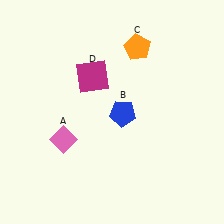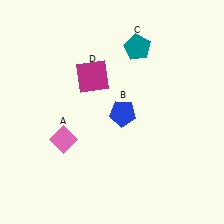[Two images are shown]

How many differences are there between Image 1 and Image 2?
There is 1 difference between the two images.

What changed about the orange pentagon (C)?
In Image 1, C is orange. In Image 2, it changed to teal.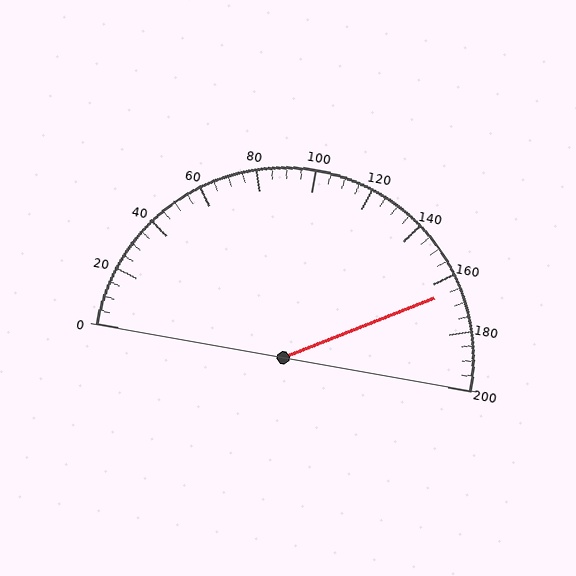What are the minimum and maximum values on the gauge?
The gauge ranges from 0 to 200.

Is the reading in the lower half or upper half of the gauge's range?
The reading is in the upper half of the range (0 to 200).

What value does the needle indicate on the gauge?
The needle indicates approximately 165.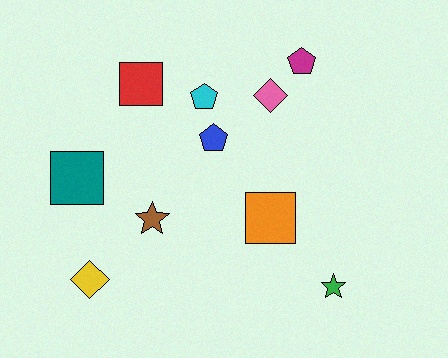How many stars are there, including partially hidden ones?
There are 2 stars.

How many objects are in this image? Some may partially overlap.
There are 10 objects.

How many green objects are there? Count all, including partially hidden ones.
There is 1 green object.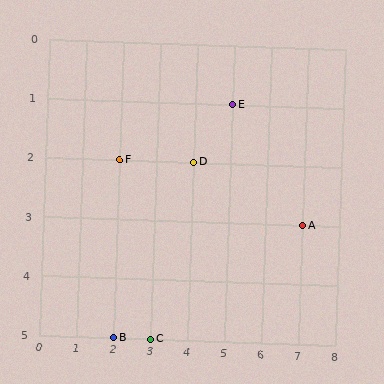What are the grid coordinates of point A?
Point A is at grid coordinates (7, 3).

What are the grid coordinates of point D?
Point D is at grid coordinates (4, 2).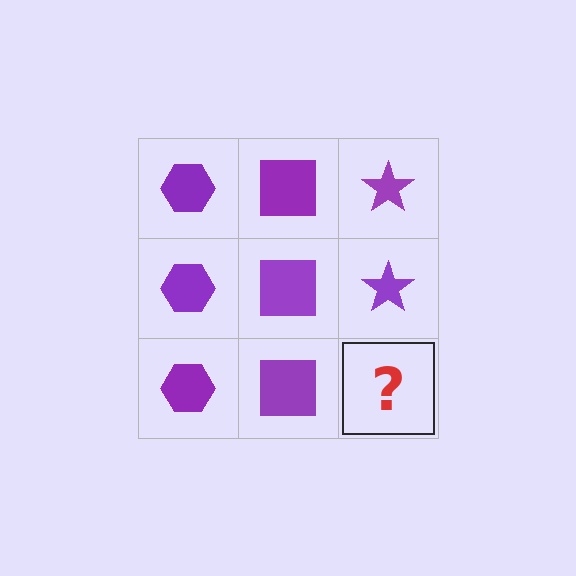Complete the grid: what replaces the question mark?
The question mark should be replaced with a purple star.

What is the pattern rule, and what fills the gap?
The rule is that each column has a consistent shape. The gap should be filled with a purple star.